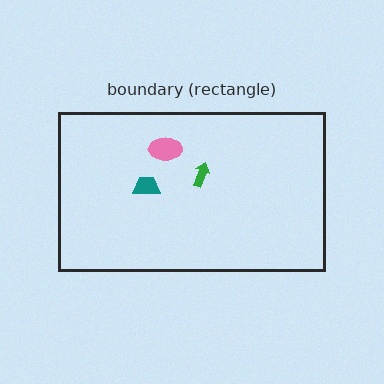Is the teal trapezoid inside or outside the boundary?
Inside.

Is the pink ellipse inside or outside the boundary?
Inside.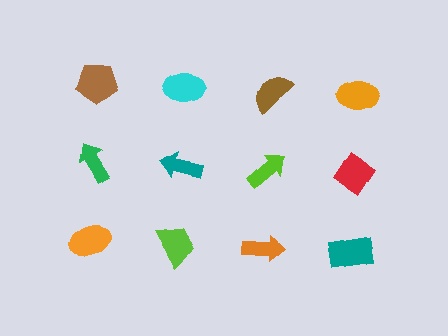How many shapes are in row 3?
4 shapes.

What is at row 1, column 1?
A brown pentagon.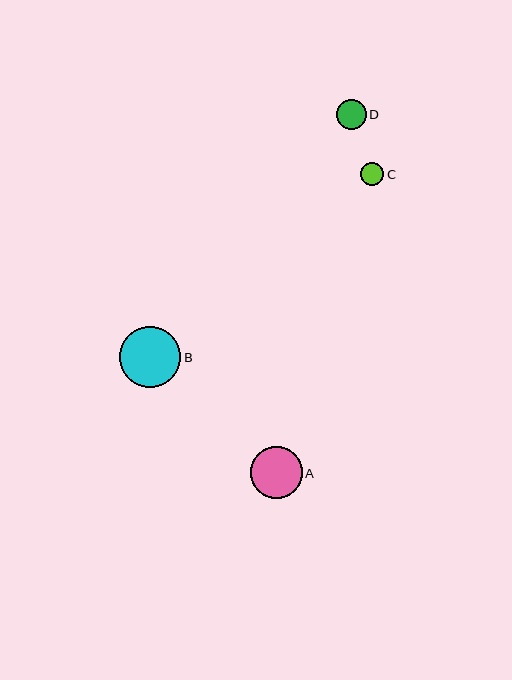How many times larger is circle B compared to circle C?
Circle B is approximately 2.7 times the size of circle C.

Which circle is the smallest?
Circle C is the smallest with a size of approximately 23 pixels.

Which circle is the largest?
Circle B is the largest with a size of approximately 61 pixels.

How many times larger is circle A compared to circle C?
Circle A is approximately 2.3 times the size of circle C.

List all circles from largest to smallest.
From largest to smallest: B, A, D, C.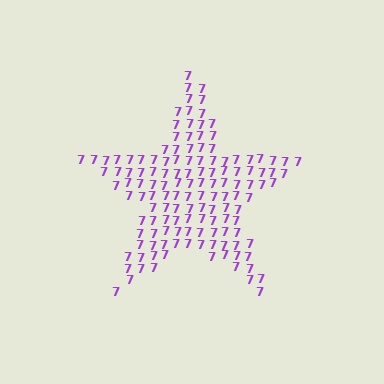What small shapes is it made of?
It is made of small digit 7's.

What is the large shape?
The large shape is a star.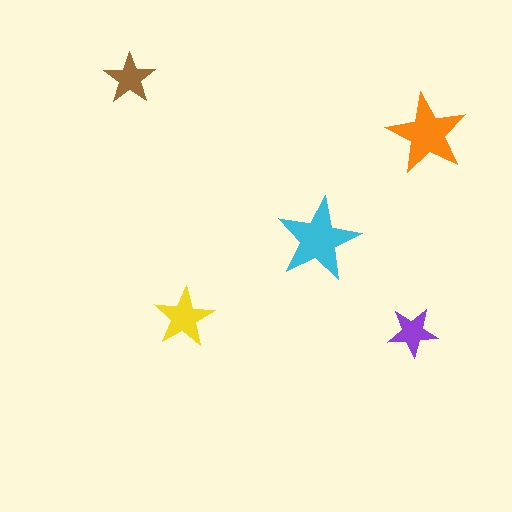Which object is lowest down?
The purple star is bottommost.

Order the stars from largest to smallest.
the cyan one, the orange one, the yellow one, the brown one, the purple one.